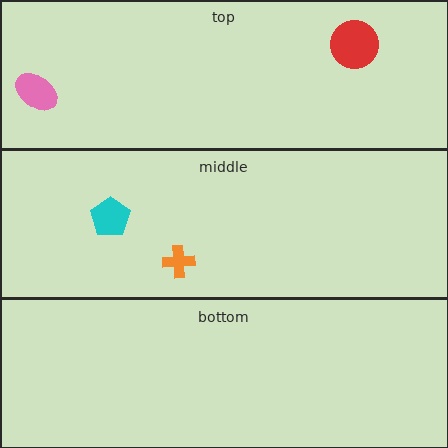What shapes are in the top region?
The pink ellipse, the red circle.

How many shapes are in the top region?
2.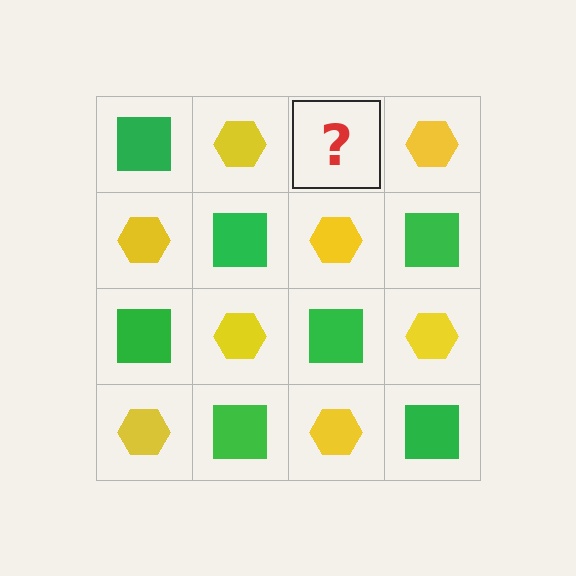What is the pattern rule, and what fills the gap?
The rule is that it alternates green square and yellow hexagon in a checkerboard pattern. The gap should be filled with a green square.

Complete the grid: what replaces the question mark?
The question mark should be replaced with a green square.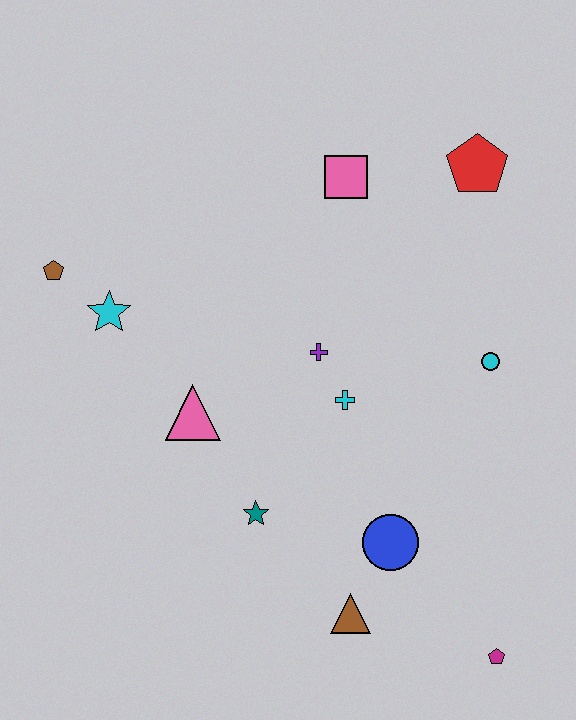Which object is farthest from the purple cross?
The magenta pentagon is farthest from the purple cross.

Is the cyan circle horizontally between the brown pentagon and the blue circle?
No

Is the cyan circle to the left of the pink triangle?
No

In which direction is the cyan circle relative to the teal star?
The cyan circle is to the right of the teal star.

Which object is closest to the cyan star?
The brown pentagon is closest to the cyan star.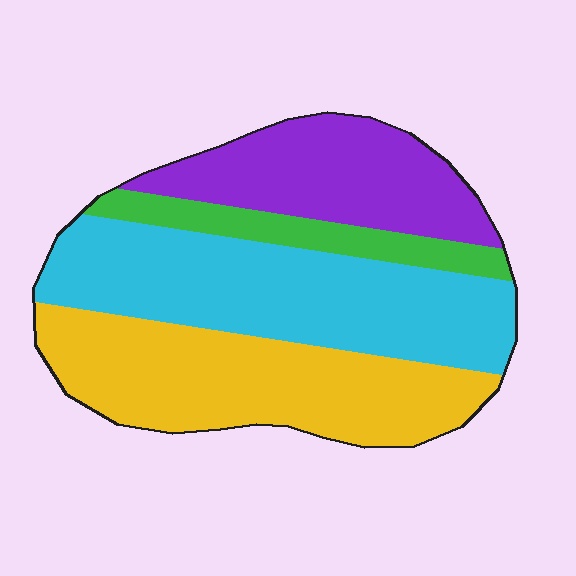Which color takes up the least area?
Green, at roughly 10%.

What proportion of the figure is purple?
Purple covers roughly 20% of the figure.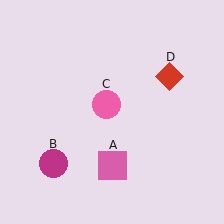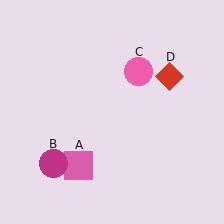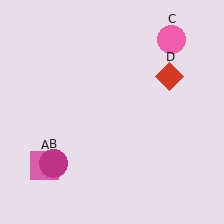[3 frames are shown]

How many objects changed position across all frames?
2 objects changed position: pink square (object A), pink circle (object C).